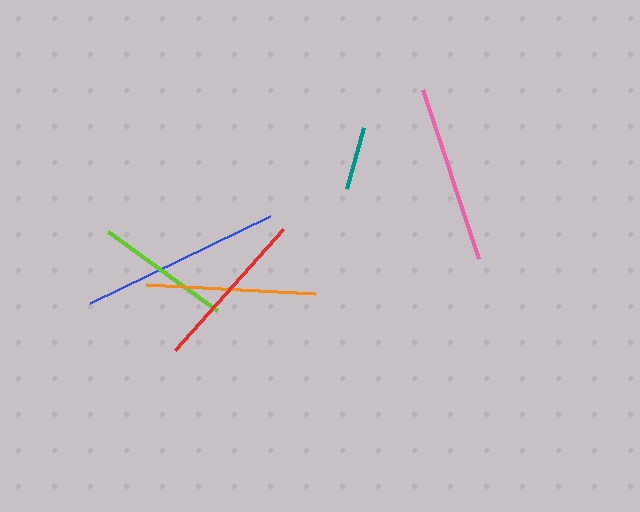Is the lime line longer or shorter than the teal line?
The lime line is longer than the teal line.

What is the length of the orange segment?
The orange segment is approximately 169 pixels long.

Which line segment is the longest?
The blue line is the longest at approximately 199 pixels.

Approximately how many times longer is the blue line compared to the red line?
The blue line is approximately 1.2 times the length of the red line.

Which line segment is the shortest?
The teal line is the shortest at approximately 64 pixels.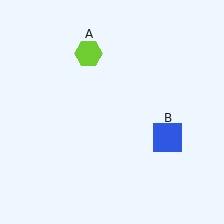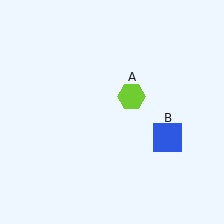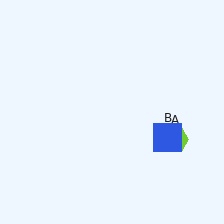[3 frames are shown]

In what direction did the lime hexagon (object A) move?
The lime hexagon (object A) moved down and to the right.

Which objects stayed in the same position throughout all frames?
Blue square (object B) remained stationary.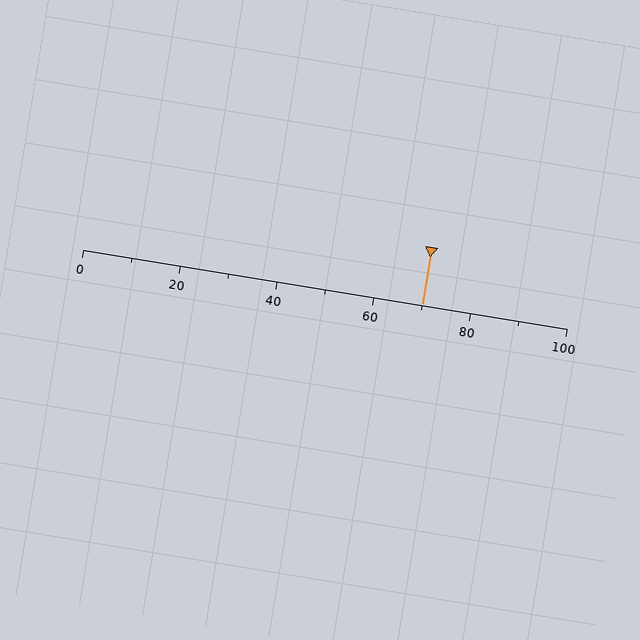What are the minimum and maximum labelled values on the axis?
The axis runs from 0 to 100.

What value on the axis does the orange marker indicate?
The marker indicates approximately 70.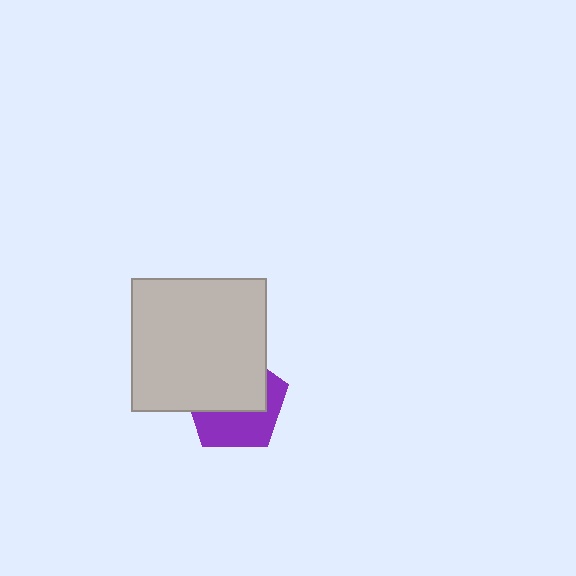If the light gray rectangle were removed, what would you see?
You would see the complete purple pentagon.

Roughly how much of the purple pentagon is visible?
About half of it is visible (roughly 46%).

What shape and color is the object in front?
The object in front is a light gray rectangle.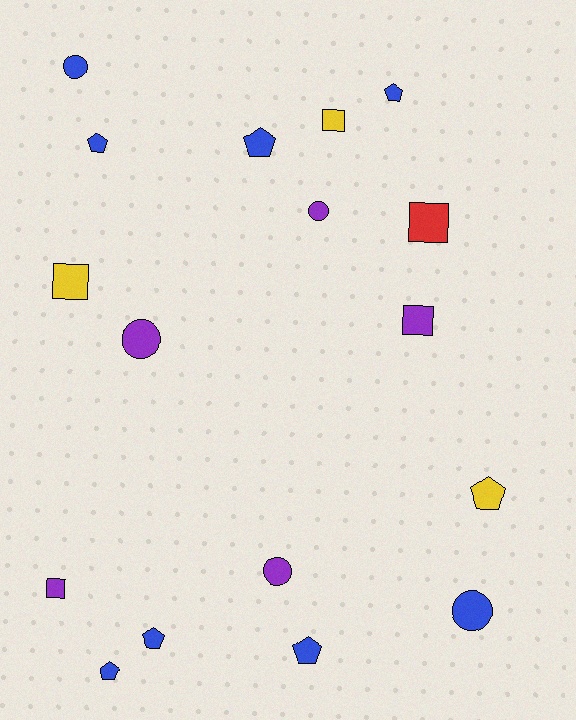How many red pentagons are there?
There are no red pentagons.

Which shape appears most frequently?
Pentagon, with 7 objects.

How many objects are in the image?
There are 17 objects.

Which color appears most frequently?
Blue, with 8 objects.